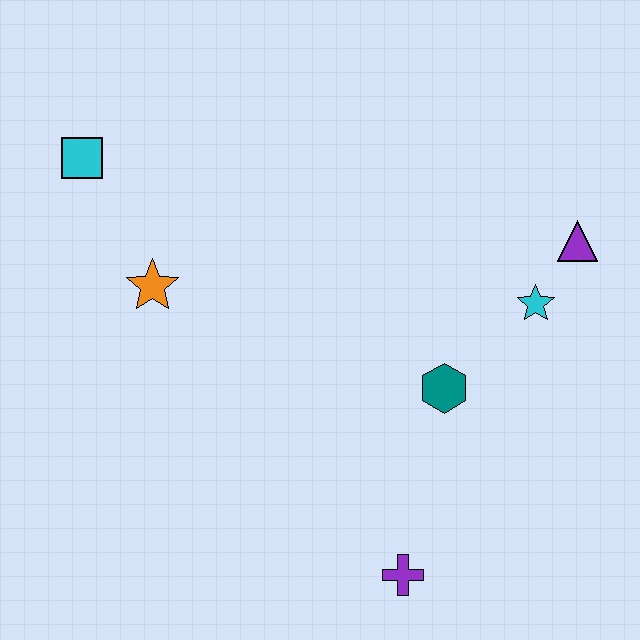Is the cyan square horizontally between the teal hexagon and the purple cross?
No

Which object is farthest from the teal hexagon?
The cyan square is farthest from the teal hexagon.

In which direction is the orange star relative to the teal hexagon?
The orange star is to the left of the teal hexagon.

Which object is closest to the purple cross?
The teal hexagon is closest to the purple cross.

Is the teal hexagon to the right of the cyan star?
No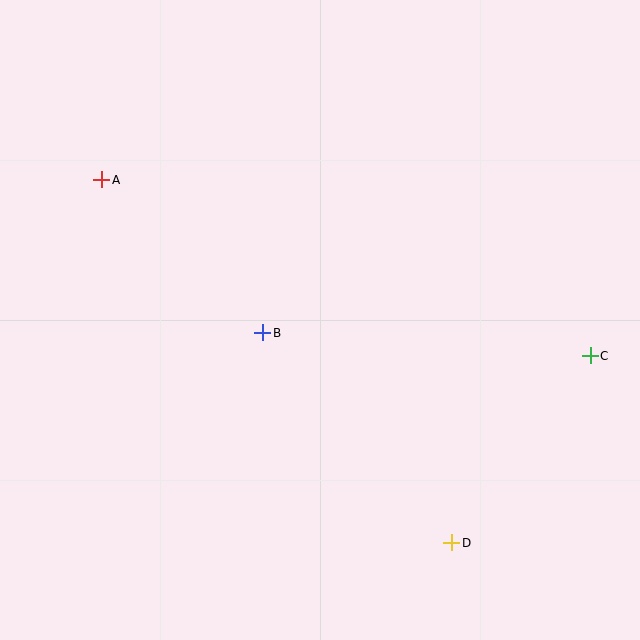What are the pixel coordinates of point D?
Point D is at (452, 543).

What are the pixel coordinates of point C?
Point C is at (590, 356).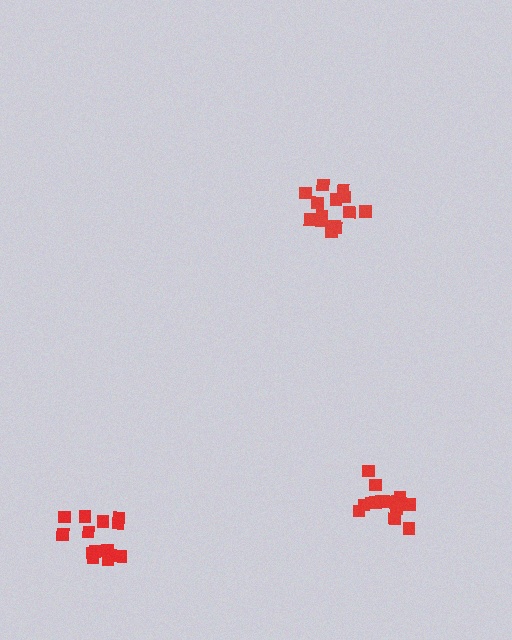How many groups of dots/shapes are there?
There are 3 groups.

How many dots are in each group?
Group 1: 15 dots, Group 2: 13 dots, Group 3: 15 dots (43 total).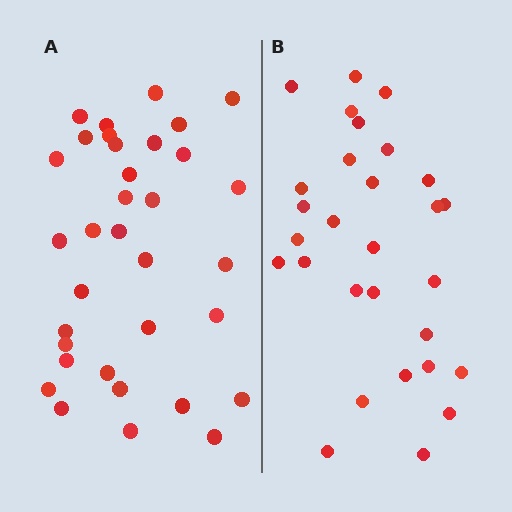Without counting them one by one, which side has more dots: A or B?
Region A (the left region) has more dots.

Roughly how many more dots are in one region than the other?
Region A has about 5 more dots than region B.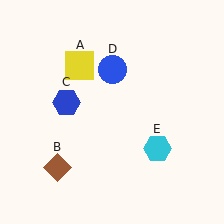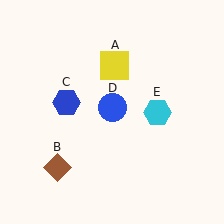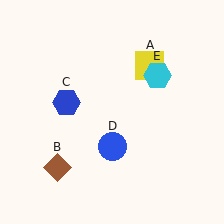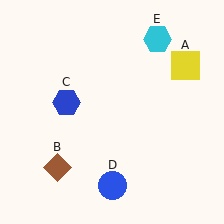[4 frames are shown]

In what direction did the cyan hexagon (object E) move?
The cyan hexagon (object E) moved up.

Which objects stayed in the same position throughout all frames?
Brown diamond (object B) and blue hexagon (object C) remained stationary.